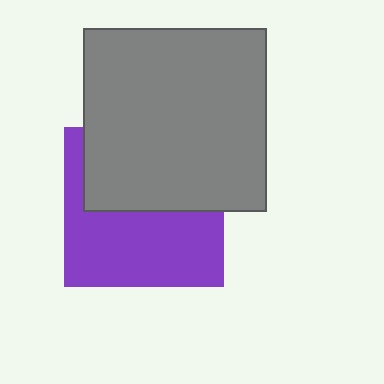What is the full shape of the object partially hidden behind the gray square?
The partially hidden object is a purple square.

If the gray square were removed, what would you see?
You would see the complete purple square.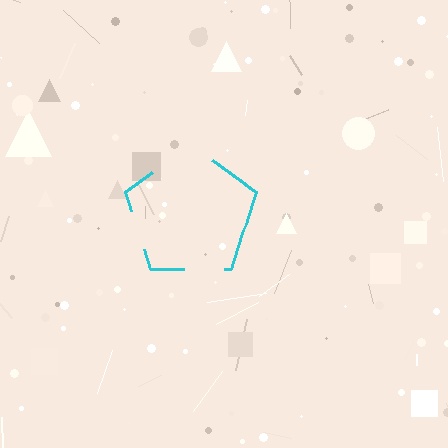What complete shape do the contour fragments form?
The contour fragments form a pentagon.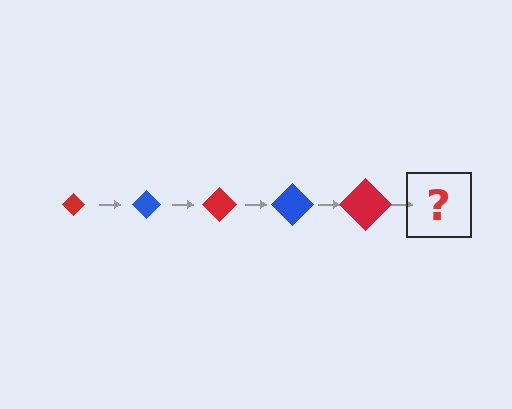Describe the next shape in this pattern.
It should be a blue diamond, larger than the previous one.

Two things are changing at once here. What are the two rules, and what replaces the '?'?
The two rules are that the diamond grows larger each step and the color cycles through red and blue. The '?' should be a blue diamond, larger than the previous one.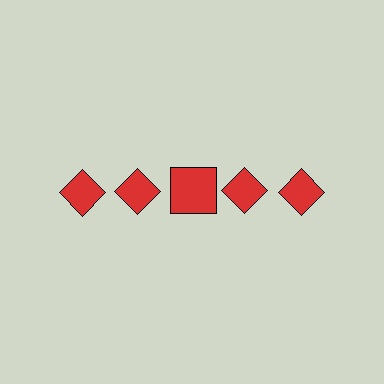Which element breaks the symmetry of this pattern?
The red square in the top row, center column breaks the symmetry. All other shapes are red diamonds.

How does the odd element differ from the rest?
It has a different shape: square instead of diamond.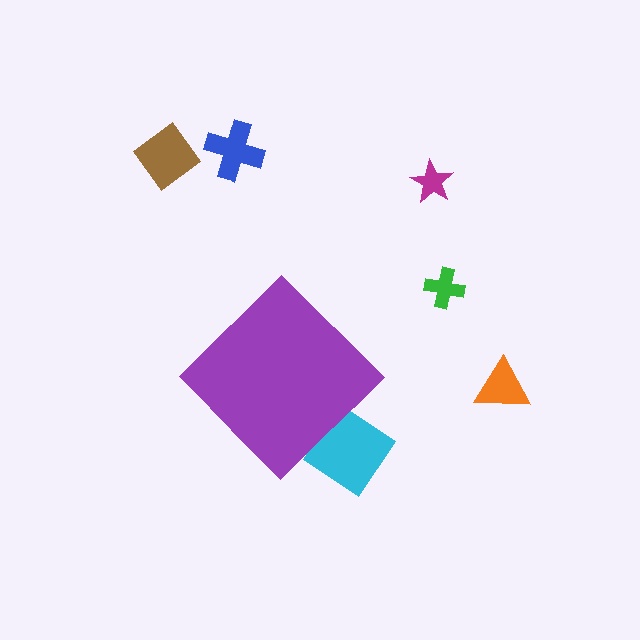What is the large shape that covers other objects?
A purple diamond.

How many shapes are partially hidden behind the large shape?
1 shape is partially hidden.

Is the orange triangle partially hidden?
No, the orange triangle is fully visible.